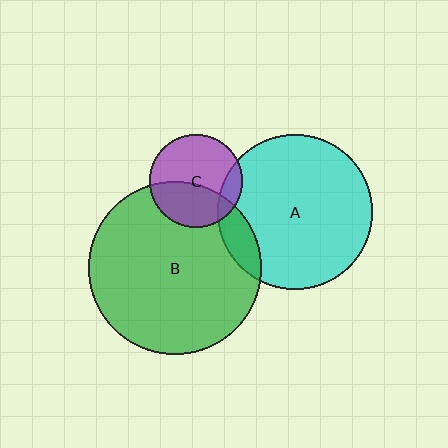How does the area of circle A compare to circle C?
Approximately 2.8 times.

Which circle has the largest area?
Circle B (green).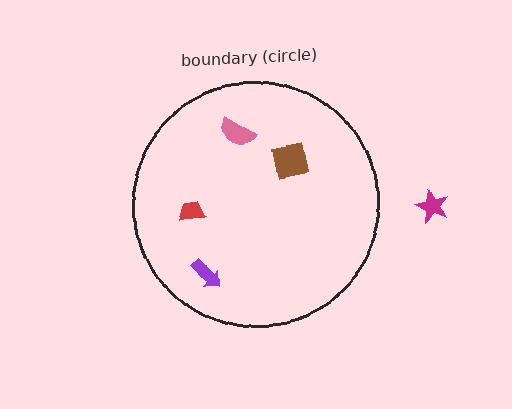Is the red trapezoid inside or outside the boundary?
Inside.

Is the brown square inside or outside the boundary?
Inside.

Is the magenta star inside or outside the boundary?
Outside.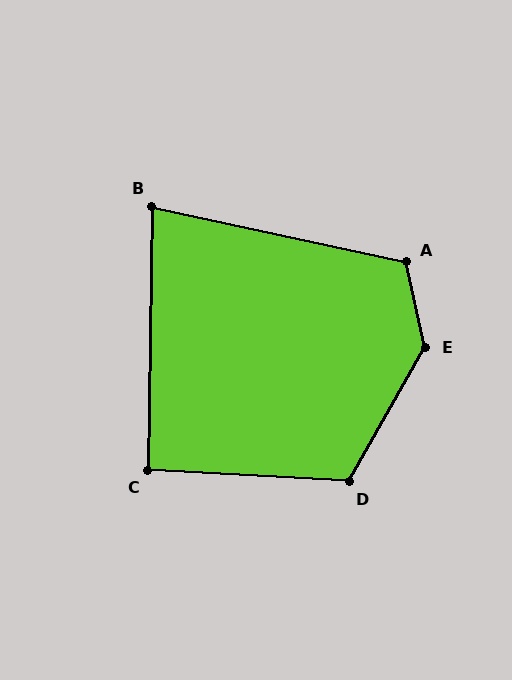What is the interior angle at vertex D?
Approximately 116 degrees (obtuse).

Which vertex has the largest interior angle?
E, at approximately 138 degrees.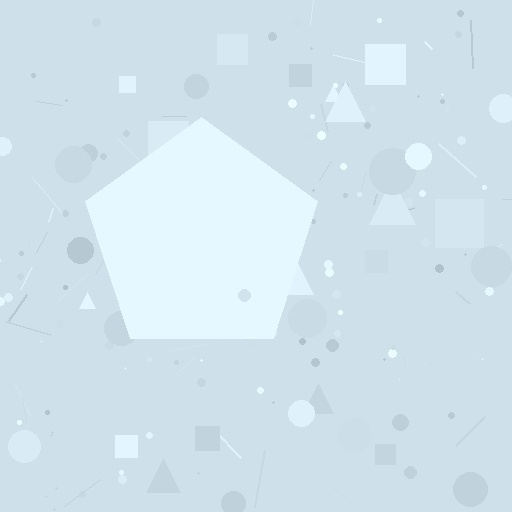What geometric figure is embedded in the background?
A pentagon is embedded in the background.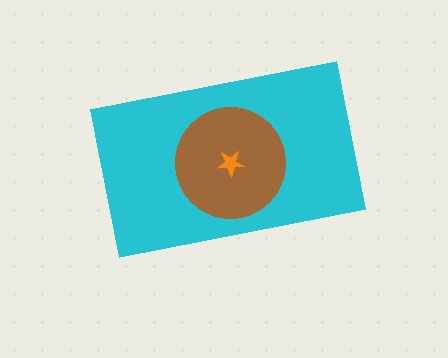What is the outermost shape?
The cyan rectangle.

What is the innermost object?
The orange star.